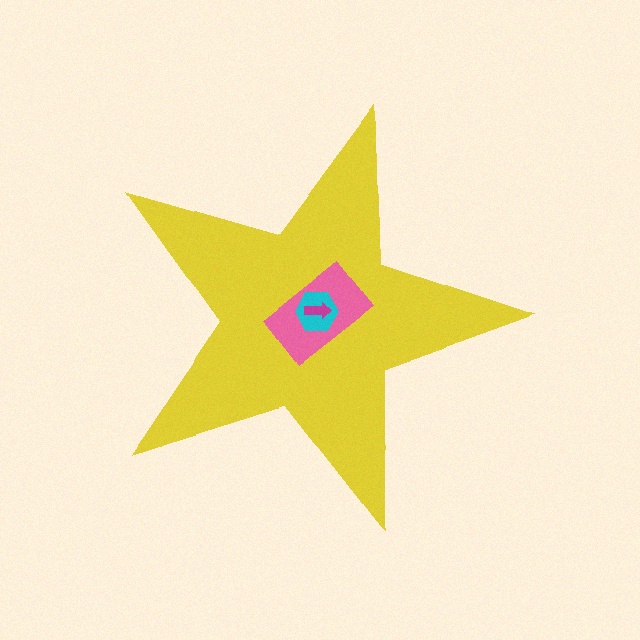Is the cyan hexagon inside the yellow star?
Yes.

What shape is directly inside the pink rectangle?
The cyan hexagon.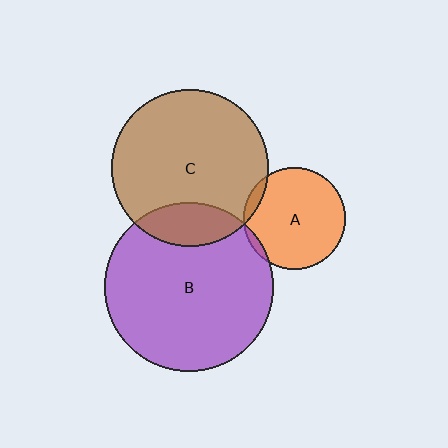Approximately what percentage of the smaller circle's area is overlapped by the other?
Approximately 5%.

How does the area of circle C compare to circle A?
Approximately 2.4 times.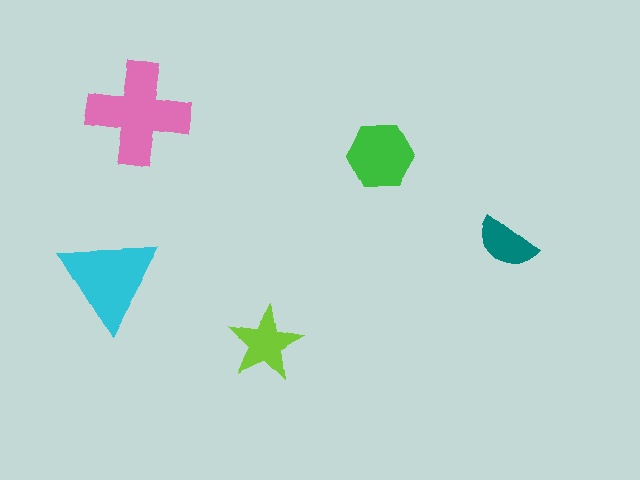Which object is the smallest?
The teal semicircle.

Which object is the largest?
The pink cross.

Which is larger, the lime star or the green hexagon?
The green hexagon.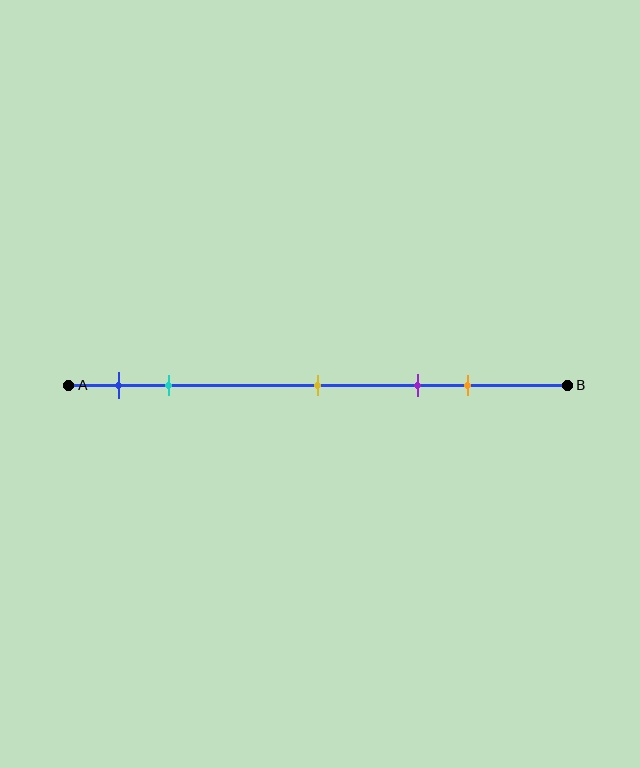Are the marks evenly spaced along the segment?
No, the marks are not evenly spaced.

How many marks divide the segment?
There are 5 marks dividing the segment.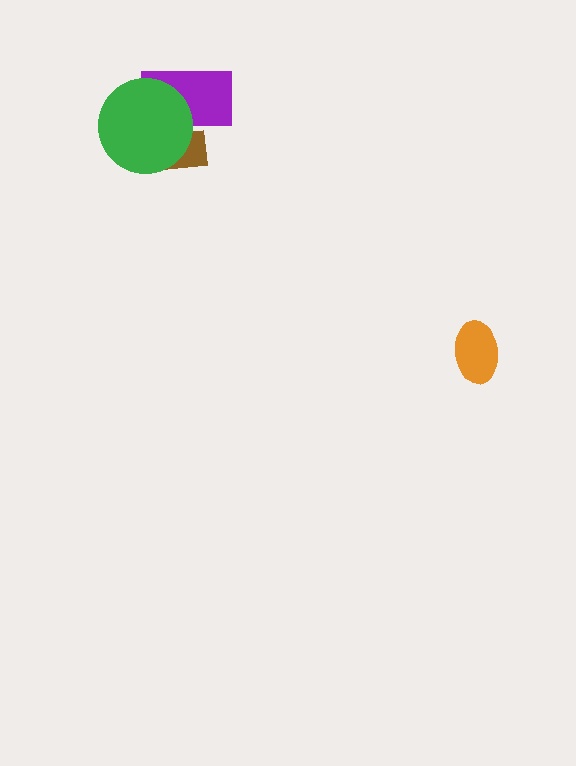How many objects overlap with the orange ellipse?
0 objects overlap with the orange ellipse.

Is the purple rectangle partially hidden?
Yes, it is partially covered by another shape.